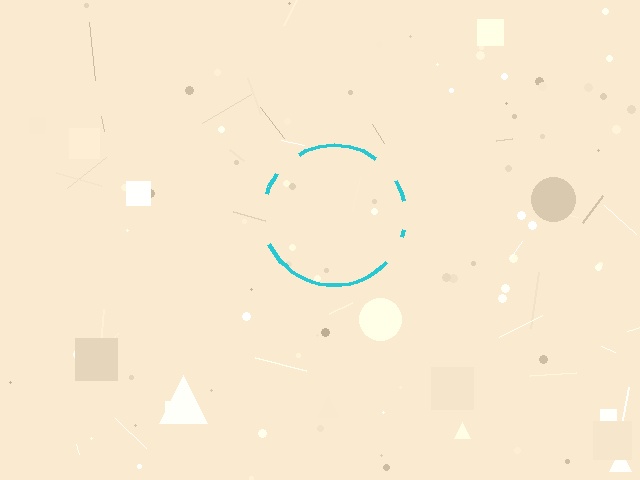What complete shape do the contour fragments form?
The contour fragments form a circle.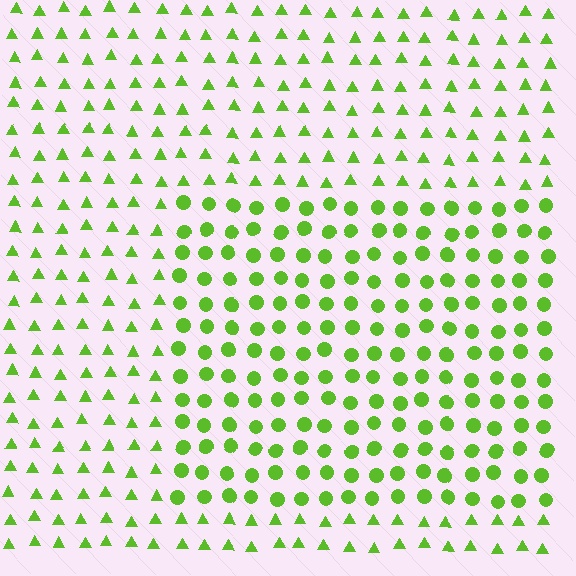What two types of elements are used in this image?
The image uses circles inside the rectangle region and triangles outside it.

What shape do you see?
I see a rectangle.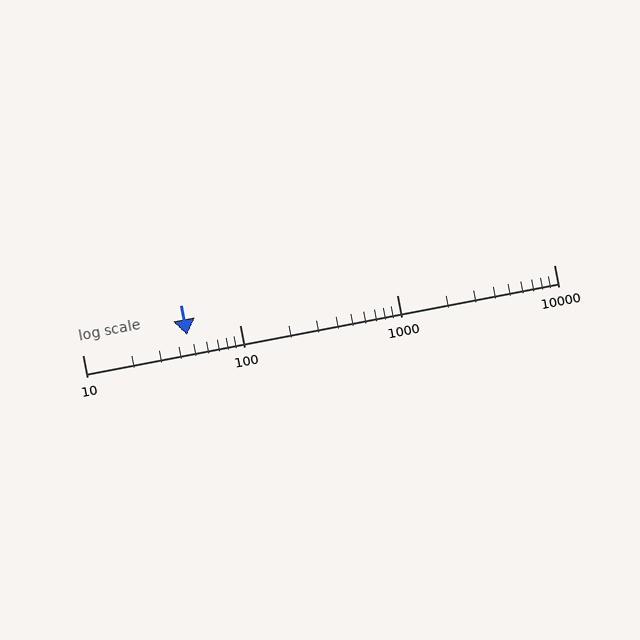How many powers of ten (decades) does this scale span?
The scale spans 3 decades, from 10 to 10000.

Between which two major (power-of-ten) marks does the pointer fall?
The pointer is between 10 and 100.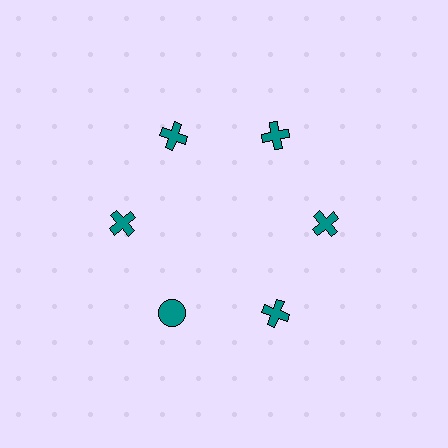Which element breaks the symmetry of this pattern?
The teal circle at roughly the 7 o'clock position breaks the symmetry. All other shapes are teal crosses.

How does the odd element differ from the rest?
It has a different shape: circle instead of cross.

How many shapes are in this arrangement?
There are 6 shapes arranged in a ring pattern.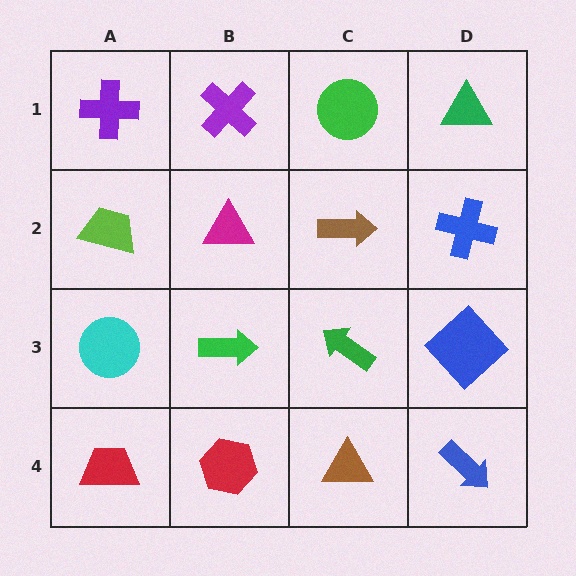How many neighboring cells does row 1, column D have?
2.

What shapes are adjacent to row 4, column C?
A green arrow (row 3, column C), a red hexagon (row 4, column B), a blue arrow (row 4, column D).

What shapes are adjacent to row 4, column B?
A green arrow (row 3, column B), a red trapezoid (row 4, column A), a brown triangle (row 4, column C).